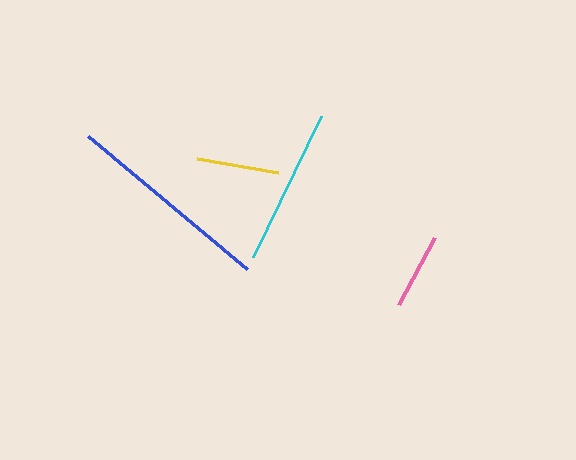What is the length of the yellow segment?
The yellow segment is approximately 82 pixels long.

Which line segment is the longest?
The blue line is the longest at approximately 207 pixels.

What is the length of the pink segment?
The pink segment is approximately 76 pixels long.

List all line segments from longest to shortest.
From longest to shortest: blue, cyan, yellow, pink.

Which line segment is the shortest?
The pink line is the shortest at approximately 76 pixels.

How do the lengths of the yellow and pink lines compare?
The yellow and pink lines are approximately the same length.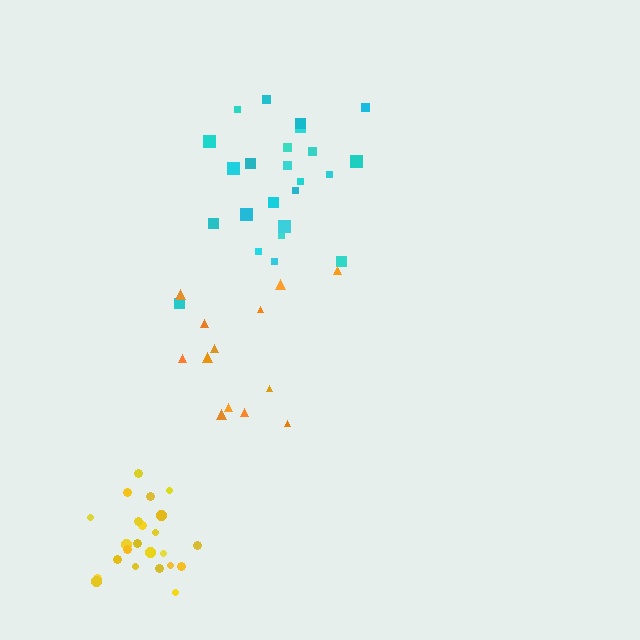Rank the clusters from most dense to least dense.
yellow, cyan, orange.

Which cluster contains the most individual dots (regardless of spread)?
Cyan (24).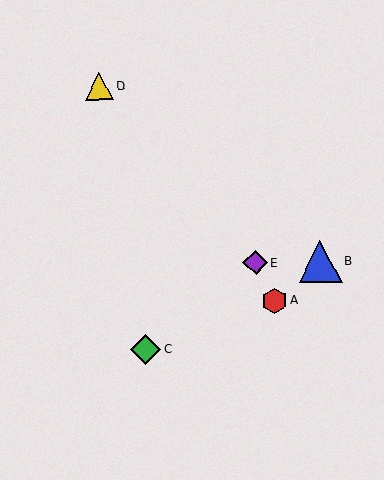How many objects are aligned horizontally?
2 objects (B, E) are aligned horizontally.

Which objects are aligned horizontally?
Objects B, E are aligned horizontally.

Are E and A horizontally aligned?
No, E is at y≈263 and A is at y≈301.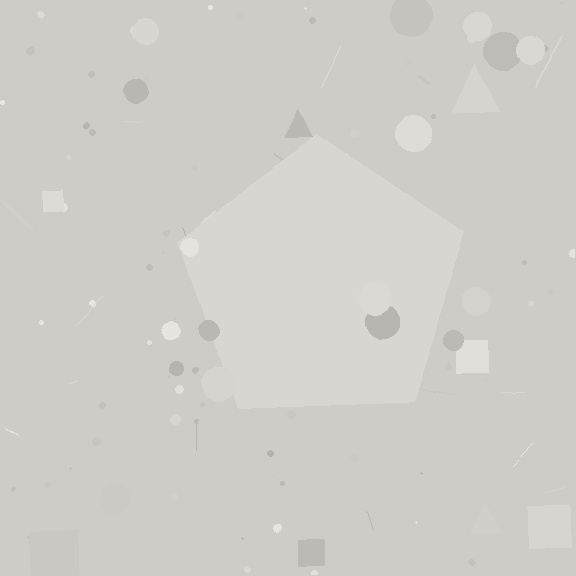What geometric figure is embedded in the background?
A pentagon is embedded in the background.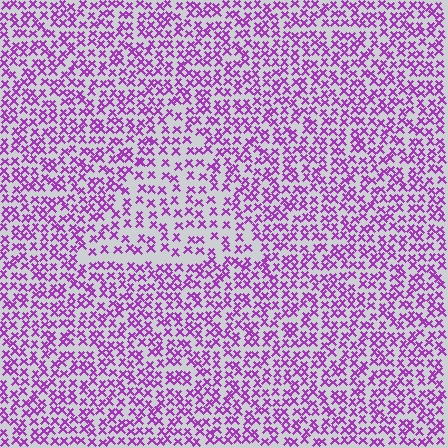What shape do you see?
I see a triangle.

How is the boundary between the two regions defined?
The boundary is defined by a change in element density (approximately 1.6x ratio). All elements are the same color, size, and shape.